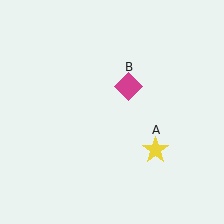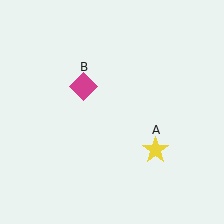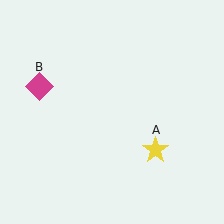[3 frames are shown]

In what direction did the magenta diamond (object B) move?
The magenta diamond (object B) moved left.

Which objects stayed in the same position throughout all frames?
Yellow star (object A) remained stationary.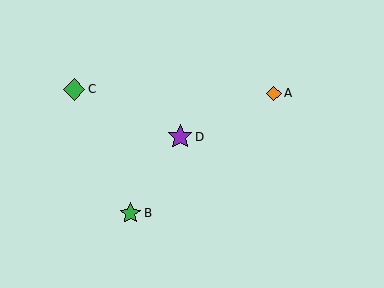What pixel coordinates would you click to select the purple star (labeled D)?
Click at (180, 137) to select the purple star D.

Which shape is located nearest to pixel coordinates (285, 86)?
The orange diamond (labeled A) at (274, 93) is nearest to that location.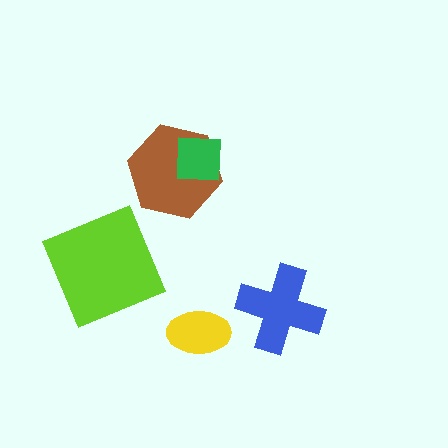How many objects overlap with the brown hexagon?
1 object overlaps with the brown hexagon.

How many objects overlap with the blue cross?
0 objects overlap with the blue cross.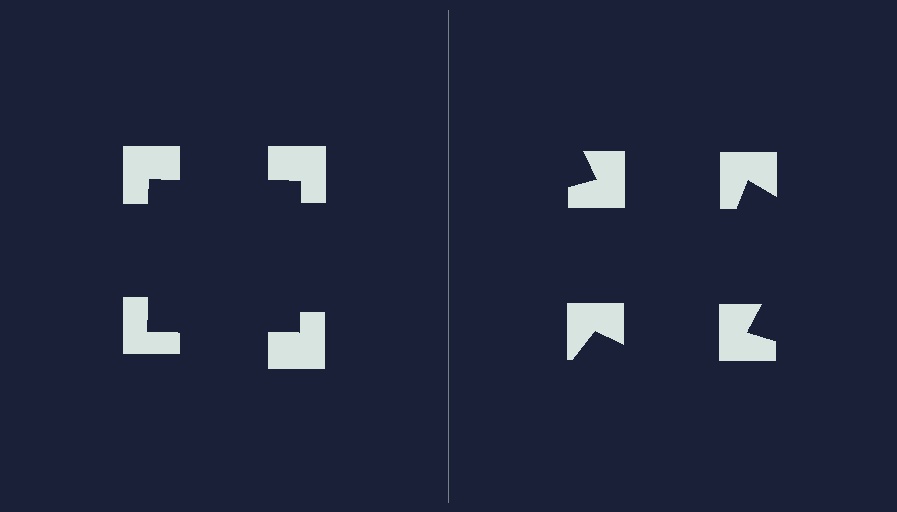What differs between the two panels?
The notched squares are positioned identically on both sides; only the wedge orientations differ. On the left they align to a square; on the right they are misaligned.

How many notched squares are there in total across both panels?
8 — 4 on each side.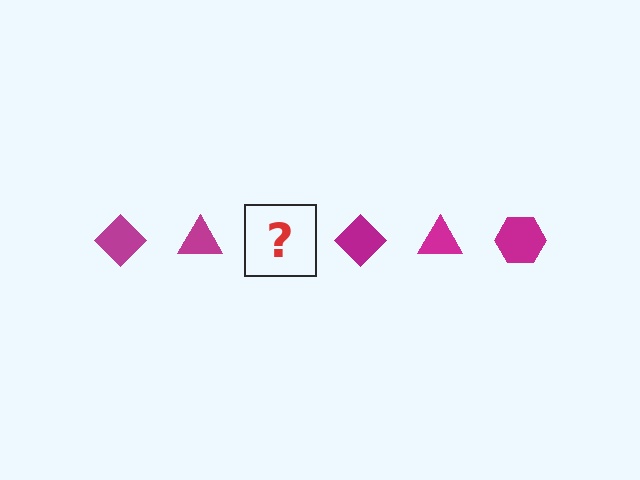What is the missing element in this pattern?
The missing element is a magenta hexagon.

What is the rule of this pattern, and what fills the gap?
The rule is that the pattern cycles through diamond, triangle, hexagon shapes in magenta. The gap should be filled with a magenta hexagon.